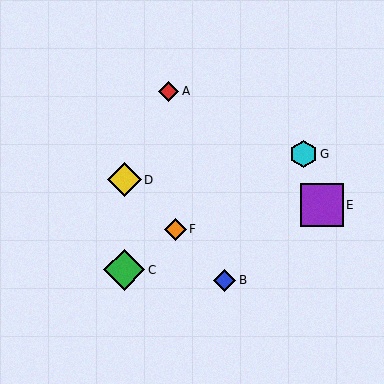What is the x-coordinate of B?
Object B is at x≈225.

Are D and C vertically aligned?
Yes, both are at x≈124.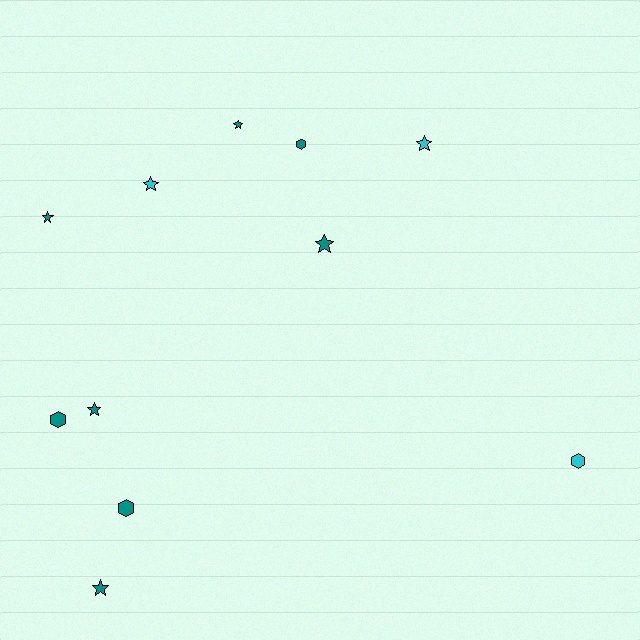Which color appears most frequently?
Teal, with 8 objects.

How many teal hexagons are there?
There are 3 teal hexagons.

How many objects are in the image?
There are 11 objects.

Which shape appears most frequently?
Star, with 7 objects.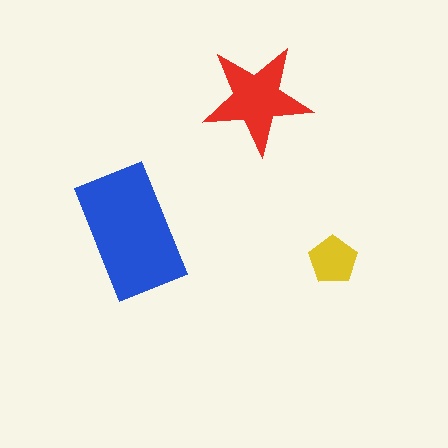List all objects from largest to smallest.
The blue rectangle, the red star, the yellow pentagon.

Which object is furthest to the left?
The blue rectangle is leftmost.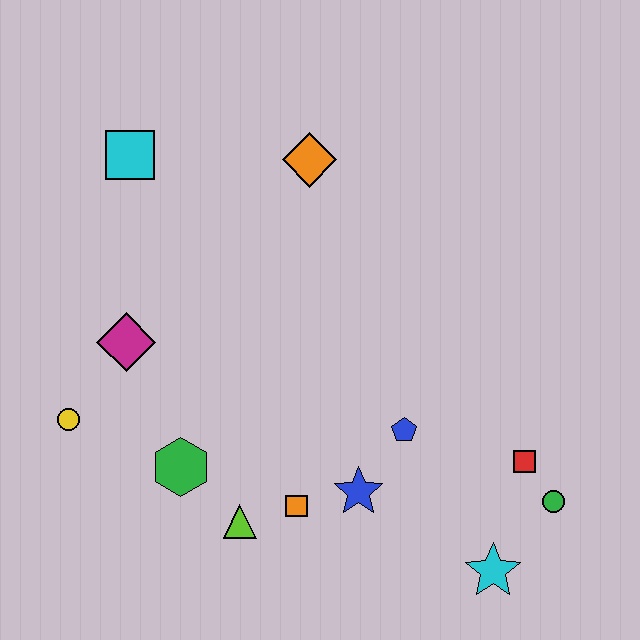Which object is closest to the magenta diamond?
The yellow circle is closest to the magenta diamond.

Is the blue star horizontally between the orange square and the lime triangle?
No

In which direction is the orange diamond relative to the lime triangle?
The orange diamond is above the lime triangle.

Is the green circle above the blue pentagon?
No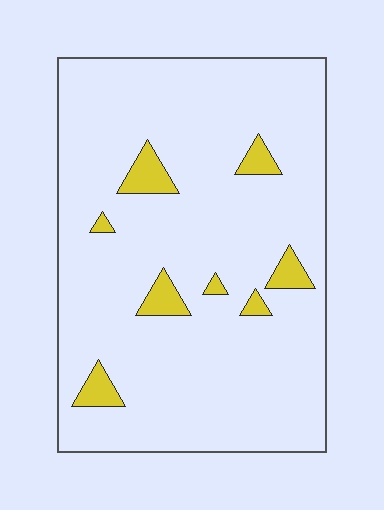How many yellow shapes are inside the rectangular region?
8.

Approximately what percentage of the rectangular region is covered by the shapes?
Approximately 5%.